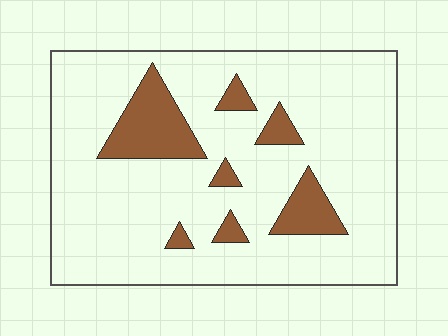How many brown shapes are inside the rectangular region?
7.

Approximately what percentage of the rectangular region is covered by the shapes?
Approximately 15%.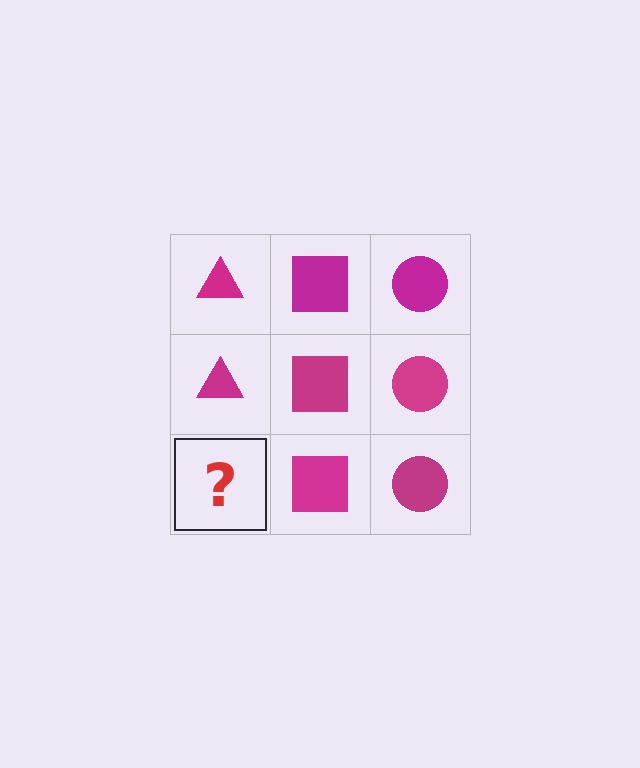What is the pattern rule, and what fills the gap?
The rule is that each column has a consistent shape. The gap should be filled with a magenta triangle.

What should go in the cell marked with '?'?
The missing cell should contain a magenta triangle.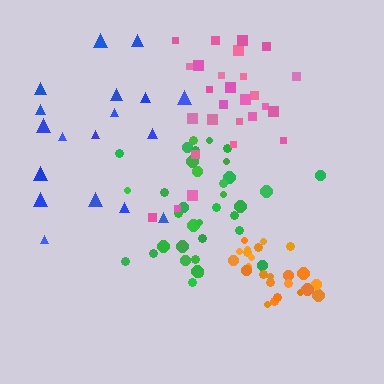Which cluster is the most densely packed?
Orange.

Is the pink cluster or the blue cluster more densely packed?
Pink.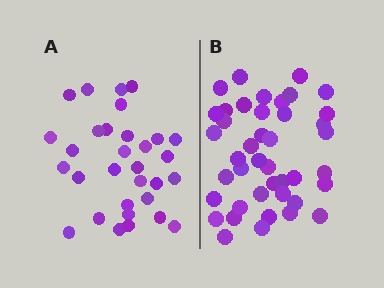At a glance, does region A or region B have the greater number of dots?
Region B (the right region) has more dots.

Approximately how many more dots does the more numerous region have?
Region B has roughly 12 or so more dots than region A.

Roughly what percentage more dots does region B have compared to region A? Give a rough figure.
About 35% more.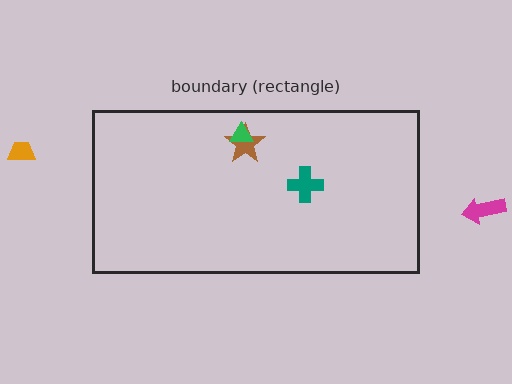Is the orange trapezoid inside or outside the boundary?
Outside.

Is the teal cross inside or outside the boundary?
Inside.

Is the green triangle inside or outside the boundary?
Inside.